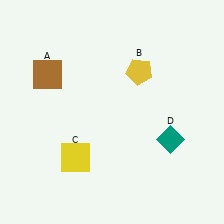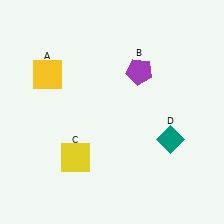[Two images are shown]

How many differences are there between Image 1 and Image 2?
There are 2 differences between the two images.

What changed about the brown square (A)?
In Image 1, A is brown. In Image 2, it changed to yellow.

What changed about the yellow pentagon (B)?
In Image 1, B is yellow. In Image 2, it changed to purple.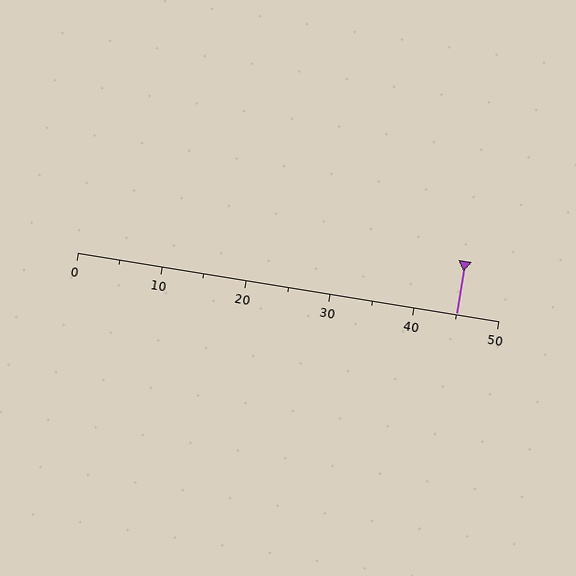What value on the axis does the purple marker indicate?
The marker indicates approximately 45.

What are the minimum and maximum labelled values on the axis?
The axis runs from 0 to 50.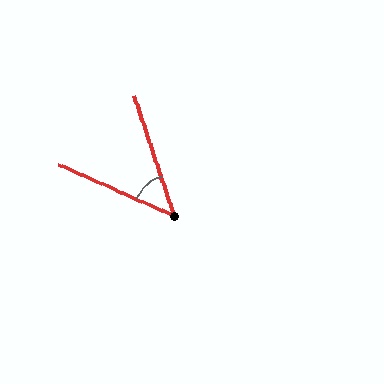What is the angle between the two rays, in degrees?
Approximately 48 degrees.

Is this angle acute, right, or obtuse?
It is acute.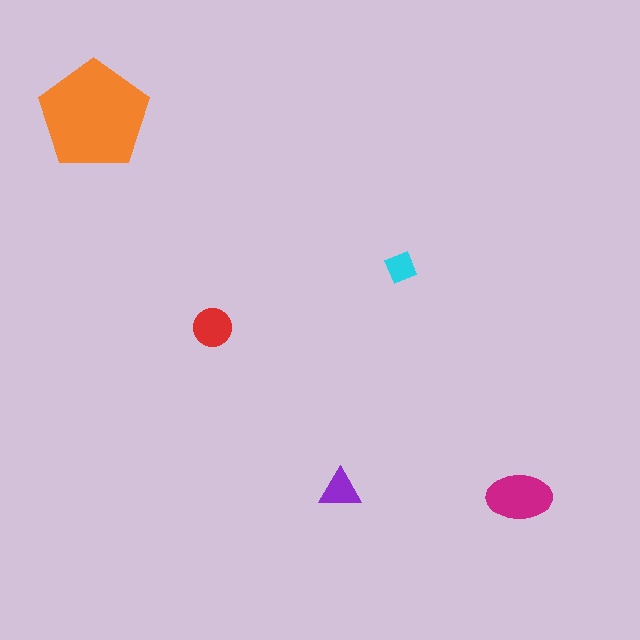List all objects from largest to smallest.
The orange pentagon, the magenta ellipse, the red circle, the purple triangle, the cyan diamond.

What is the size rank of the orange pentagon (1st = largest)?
1st.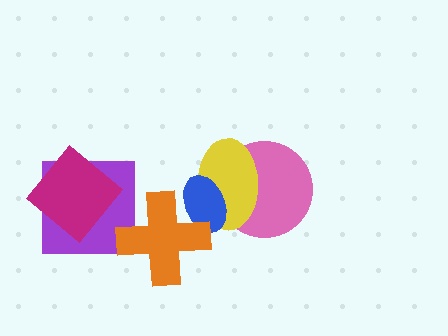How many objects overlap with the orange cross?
2 objects overlap with the orange cross.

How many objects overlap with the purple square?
2 objects overlap with the purple square.